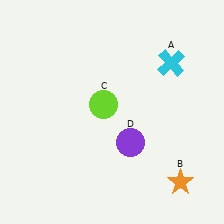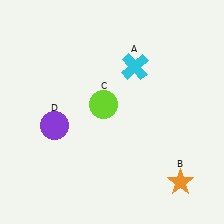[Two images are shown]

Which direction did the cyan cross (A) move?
The cyan cross (A) moved left.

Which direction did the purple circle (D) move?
The purple circle (D) moved left.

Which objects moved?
The objects that moved are: the cyan cross (A), the purple circle (D).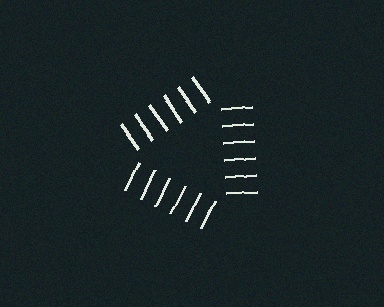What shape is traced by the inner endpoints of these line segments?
An illusory triangle — the line segments terminate on its edges but no continuous stroke is drawn.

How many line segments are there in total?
18 — 6 along each of the 3 edges.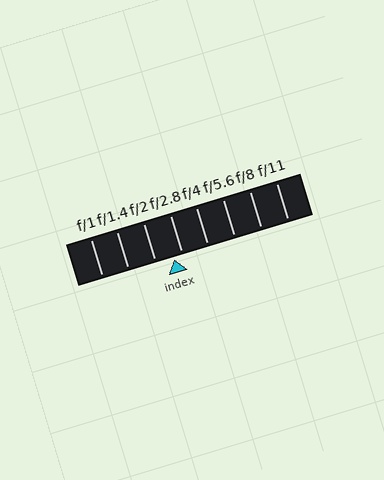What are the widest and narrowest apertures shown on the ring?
The widest aperture shown is f/1 and the narrowest is f/11.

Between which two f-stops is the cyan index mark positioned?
The index mark is between f/2 and f/2.8.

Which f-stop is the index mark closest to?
The index mark is closest to f/2.8.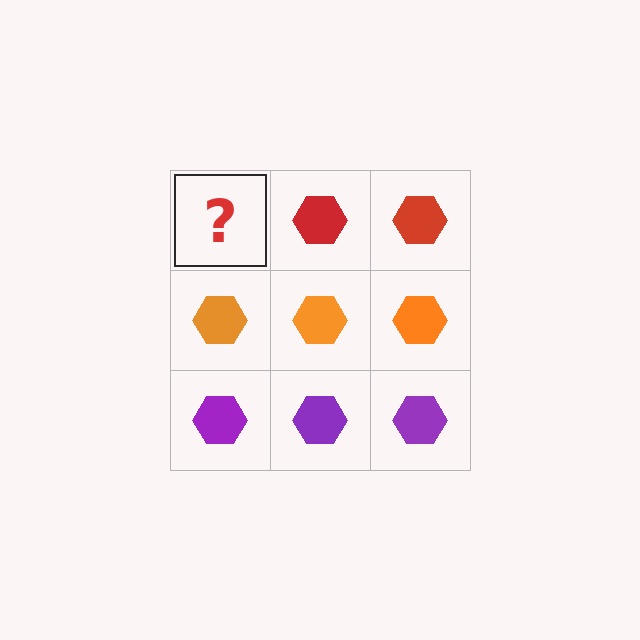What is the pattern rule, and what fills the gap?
The rule is that each row has a consistent color. The gap should be filled with a red hexagon.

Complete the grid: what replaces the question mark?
The question mark should be replaced with a red hexagon.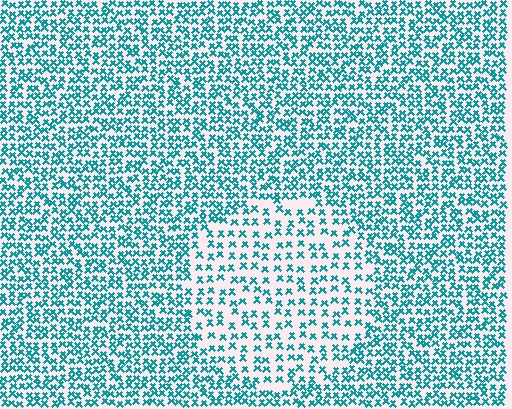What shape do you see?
I see a circle.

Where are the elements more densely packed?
The elements are more densely packed outside the circle boundary.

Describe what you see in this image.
The image contains small teal elements arranged at two different densities. A circle-shaped region is visible where the elements are less densely packed than the surrounding area.